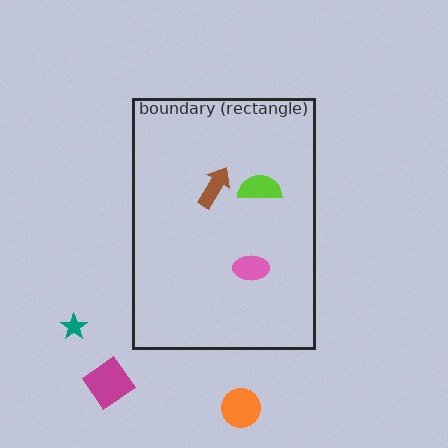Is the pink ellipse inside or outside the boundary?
Inside.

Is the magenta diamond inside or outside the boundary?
Outside.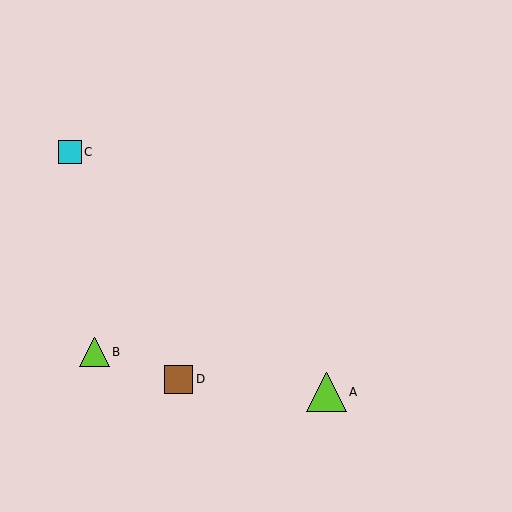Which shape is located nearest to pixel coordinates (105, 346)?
The lime triangle (labeled B) at (94, 352) is nearest to that location.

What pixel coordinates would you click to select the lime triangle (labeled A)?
Click at (326, 392) to select the lime triangle A.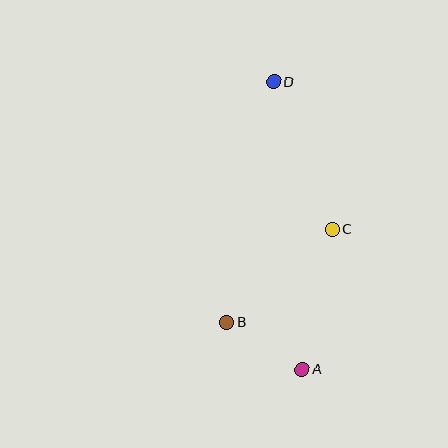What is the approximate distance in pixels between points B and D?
The distance between B and D is approximately 245 pixels.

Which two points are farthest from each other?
Points A and D are farthest from each other.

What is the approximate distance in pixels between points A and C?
The distance between A and C is approximately 143 pixels.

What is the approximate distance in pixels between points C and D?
The distance between C and D is approximately 158 pixels.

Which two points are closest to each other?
Points A and B are closest to each other.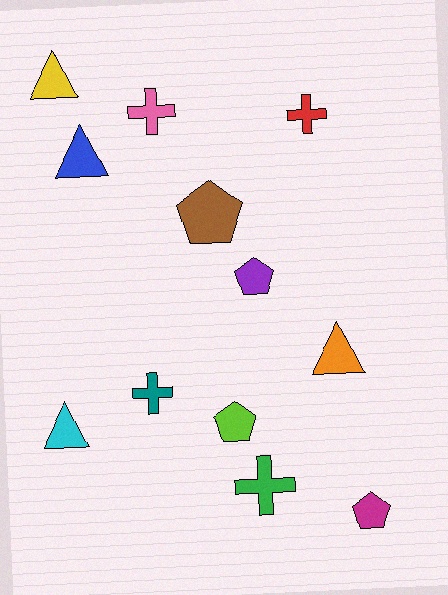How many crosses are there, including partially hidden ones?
There are 4 crosses.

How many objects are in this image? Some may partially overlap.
There are 12 objects.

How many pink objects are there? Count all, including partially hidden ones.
There is 1 pink object.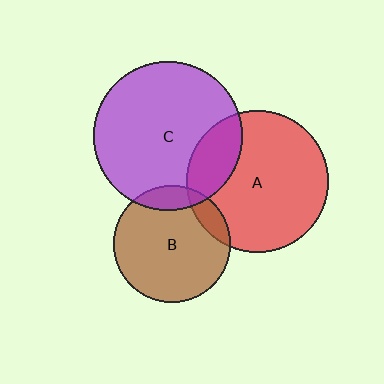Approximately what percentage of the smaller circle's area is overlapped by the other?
Approximately 20%.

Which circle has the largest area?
Circle C (purple).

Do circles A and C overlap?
Yes.